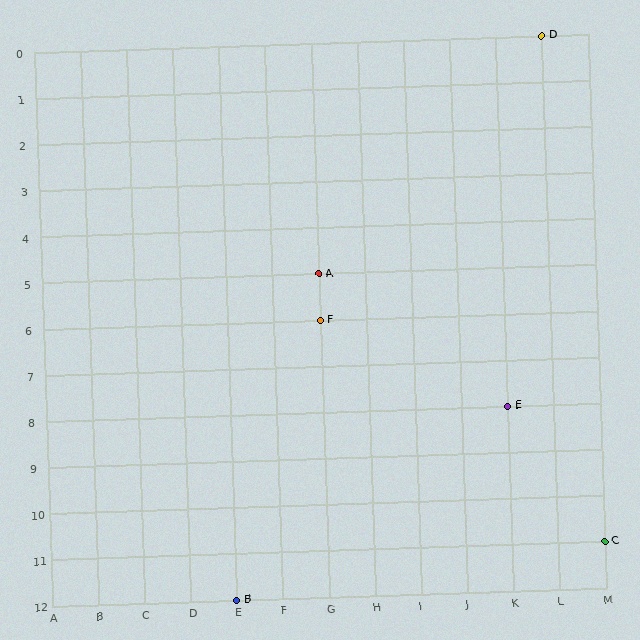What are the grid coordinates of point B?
Point B is at grid coordinates (E, 12).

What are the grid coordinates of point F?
Point F is at grid coordinates (G, 6).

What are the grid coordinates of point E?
Point E is at grid coordinates (K, 8).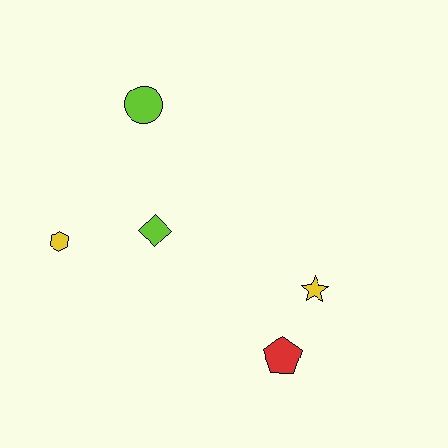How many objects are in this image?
There are 5 objects.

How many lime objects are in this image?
There are 2 lime objects.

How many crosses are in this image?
There are no crosses.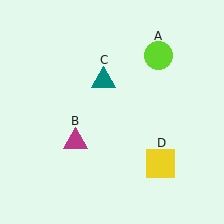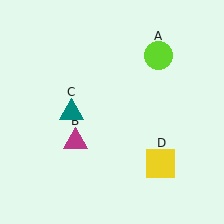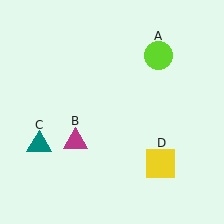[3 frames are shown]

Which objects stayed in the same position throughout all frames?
Lime circle (object A) and magenta triangle (object B) and yellow square (object D) remained stationary.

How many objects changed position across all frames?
1 object changed position: teal triangle (object C).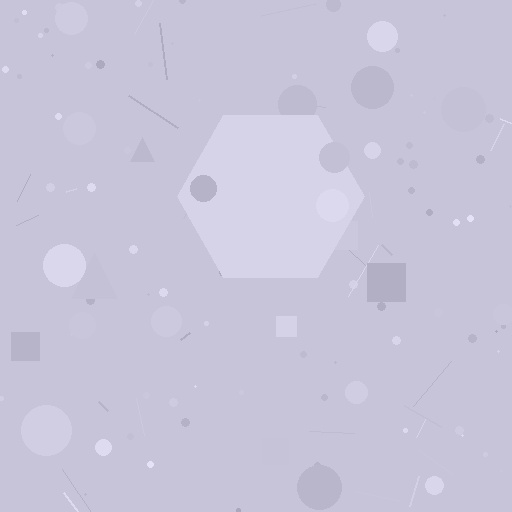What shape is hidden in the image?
A hexagon is hidden in the image.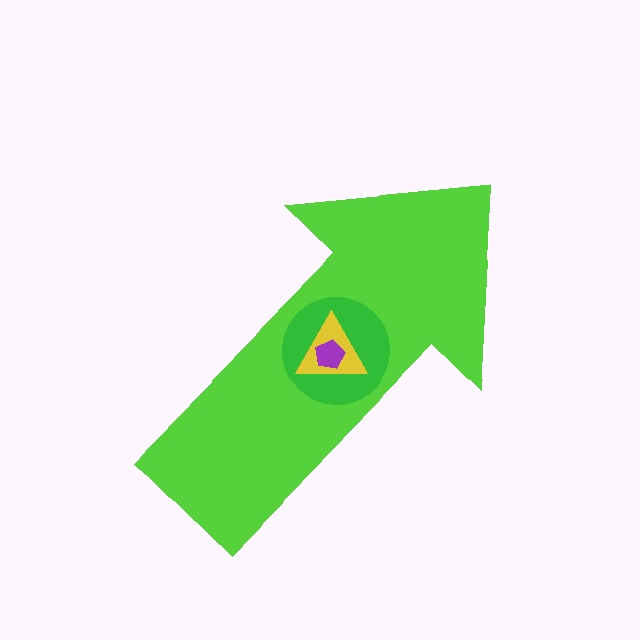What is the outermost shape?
The lime arrow.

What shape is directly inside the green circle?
The yellow triangle.